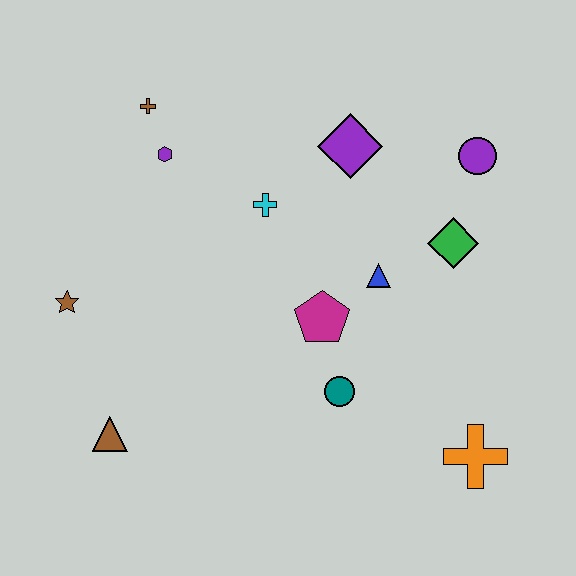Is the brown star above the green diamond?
No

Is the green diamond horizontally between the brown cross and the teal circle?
No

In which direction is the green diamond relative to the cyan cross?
The green diamond is to the right of the cyan cross.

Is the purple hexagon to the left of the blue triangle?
Yes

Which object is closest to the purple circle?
The green diamond is closest to the purple circle.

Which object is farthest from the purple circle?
The brown triangle is farthest from the purple circle.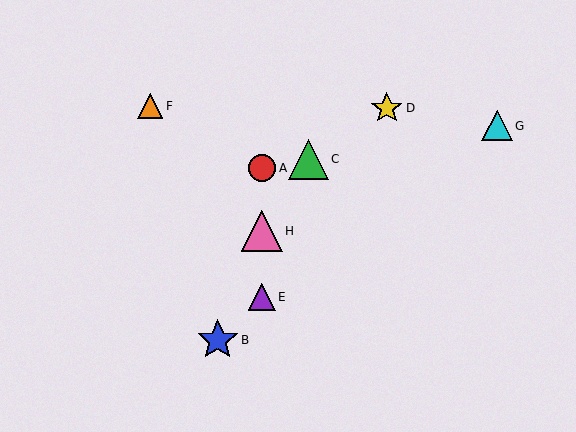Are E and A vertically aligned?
Yes, both are at x≈262.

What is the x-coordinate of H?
Object H is at x≈262.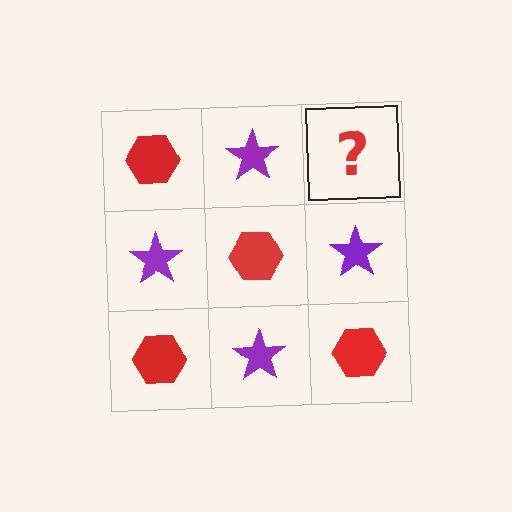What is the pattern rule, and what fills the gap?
The rule is that it alternates red hexagon and purple star in a checkerboard pattern. The gap should be filled with a red hexagon.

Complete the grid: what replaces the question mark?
The question mark should be replaced with a red hexagon.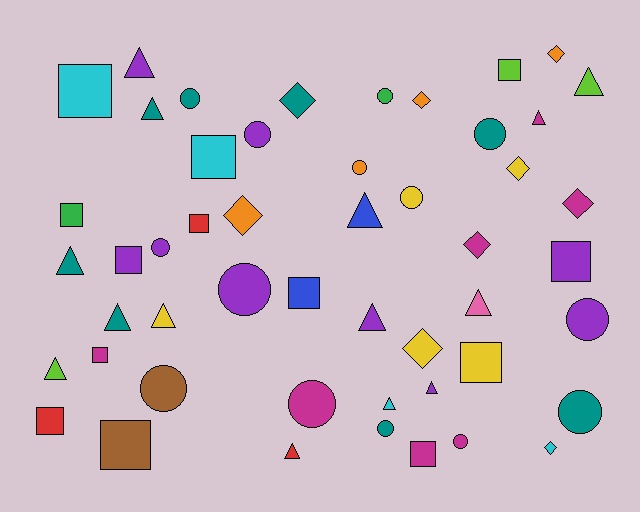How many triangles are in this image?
There are 14 triangles.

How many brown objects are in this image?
There are 2 brown objects.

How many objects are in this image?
There are 50 objects.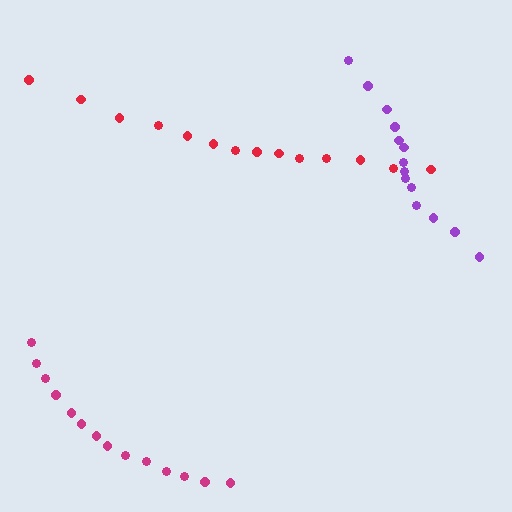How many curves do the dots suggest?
There are 3 distinct paths.